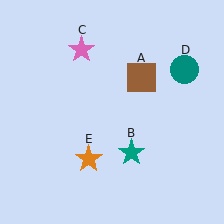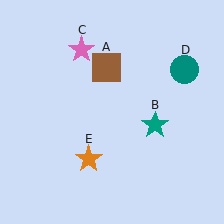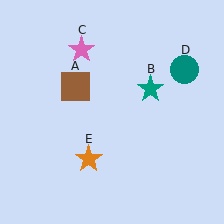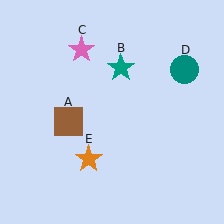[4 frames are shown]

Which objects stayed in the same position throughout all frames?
Pink star (object C) and teal circle (object D) and orange star (object E) remained stationary.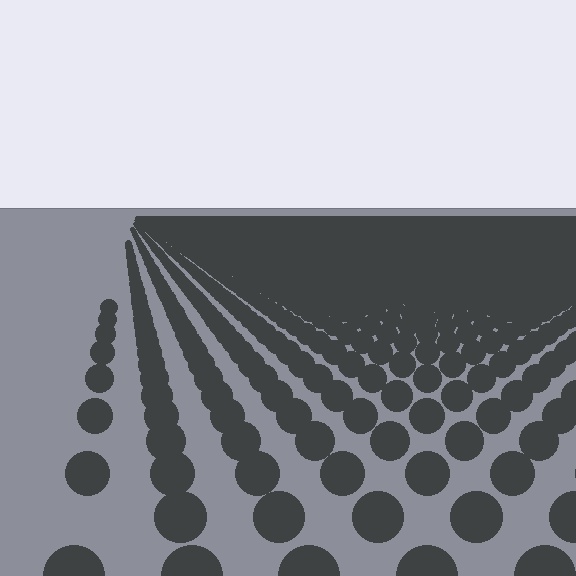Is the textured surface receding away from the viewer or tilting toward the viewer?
The surface is receding away from the viewer. Texture elements get smaller and denser toward the top.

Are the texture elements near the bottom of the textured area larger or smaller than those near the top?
Larger. Near the bottom, elements are closer to the viewer and appear at a bigger on-screen size.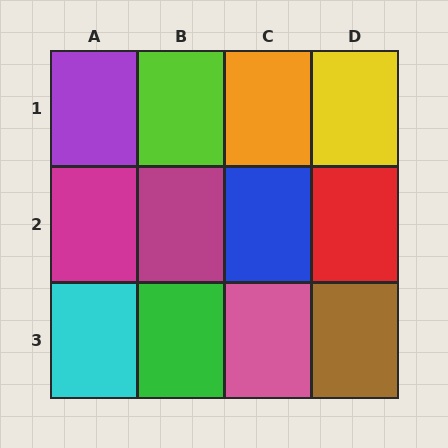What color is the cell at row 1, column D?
Yellow.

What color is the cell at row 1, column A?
Purple.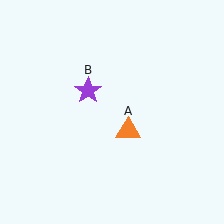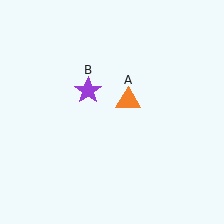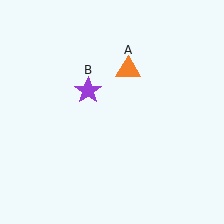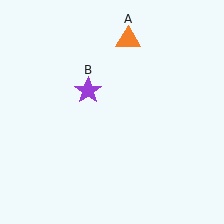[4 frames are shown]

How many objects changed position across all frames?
1 object changed position: orange triangle (object A).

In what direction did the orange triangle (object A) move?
The orange triangle (object A) moved up.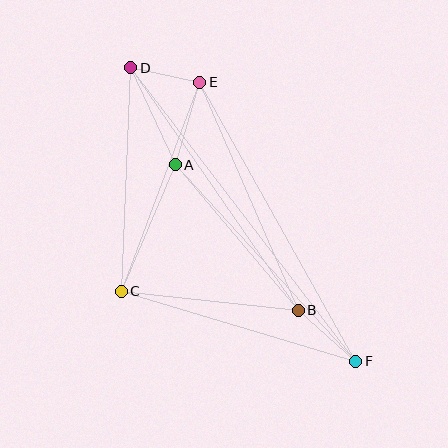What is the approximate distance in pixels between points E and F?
The distance between E and F is approximately 319 pixels.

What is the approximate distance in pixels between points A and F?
The distance between A and F is approximately 266 pixels.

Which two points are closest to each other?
Points D and E are closest to each other.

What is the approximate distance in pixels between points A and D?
The distance between A and D is approximately 107 pixels.